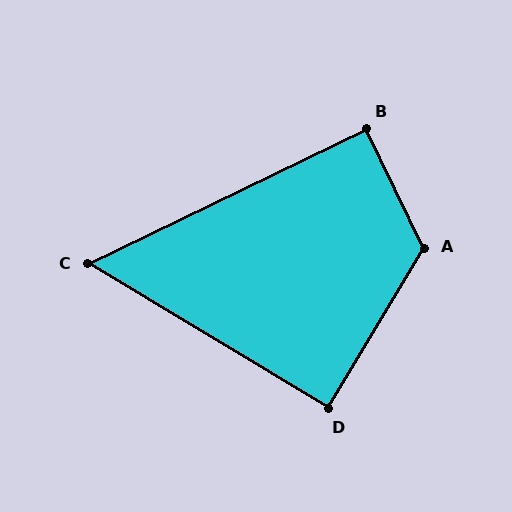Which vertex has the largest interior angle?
A, at approximately 123 degrees.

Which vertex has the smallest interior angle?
C, at approximately 57 degrees.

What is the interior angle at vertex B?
Approximately 90 degrees (approximately right).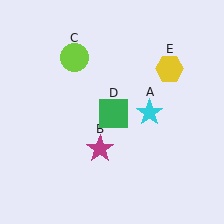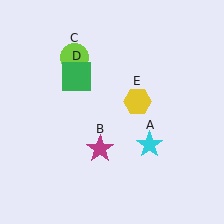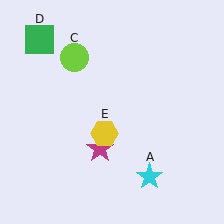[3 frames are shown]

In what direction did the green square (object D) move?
The green square (object D) moved up and to the left.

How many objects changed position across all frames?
3 objects changed position: cyan star (object A), green square (object D), yellow hexagon (object E).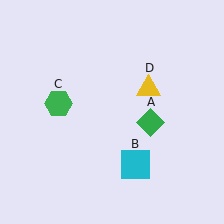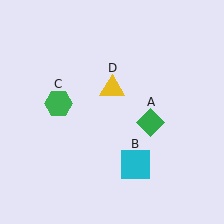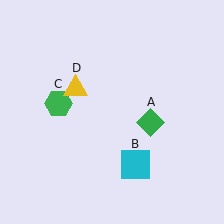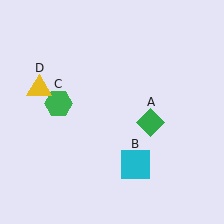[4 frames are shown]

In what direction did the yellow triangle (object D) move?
The yellow triangle (object D) moved left.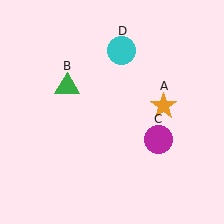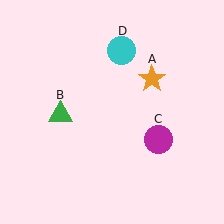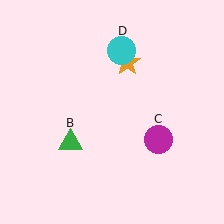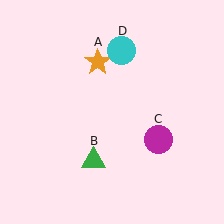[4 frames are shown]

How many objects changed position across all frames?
2 objects changed position: orange star (object A), green triangle (object B).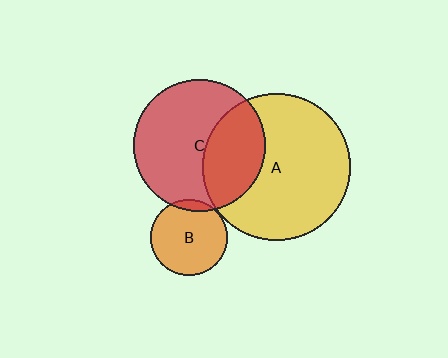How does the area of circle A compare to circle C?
Approximately 1.2 times.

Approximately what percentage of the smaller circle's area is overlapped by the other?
Approximately 35%.